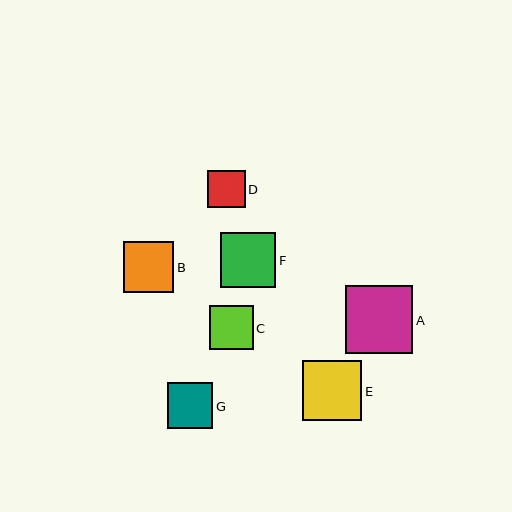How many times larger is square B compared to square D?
Square B is approximately 1.4 times the size of square D.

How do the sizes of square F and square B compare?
Square F and square B are approximately the same size.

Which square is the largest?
Square A is the largest with a size of approximately 67 pixels.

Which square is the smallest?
Square D is the smallest with a size of approximately 37 pixels.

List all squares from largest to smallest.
From largest to smallest: A, E, F, B, G, C, D.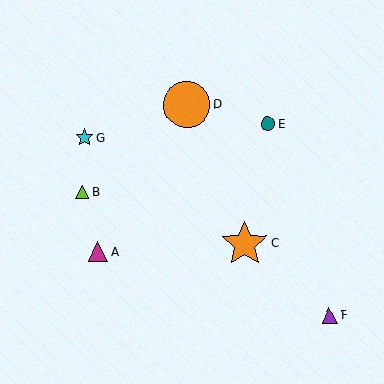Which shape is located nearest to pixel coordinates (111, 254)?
The magenta triangle (labeled A) at (98, 252) is nearest to that location.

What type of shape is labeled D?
Shape D is an orange circle.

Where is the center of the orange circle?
The center of the orange circle is at (187, 105).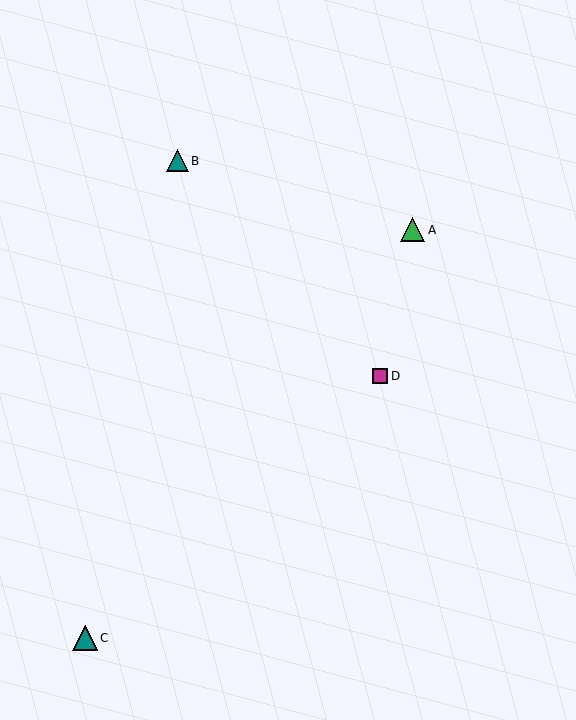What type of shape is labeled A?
Shape A is a green triangle.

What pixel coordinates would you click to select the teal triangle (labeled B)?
Click at (177, 161) to select the teal triangle B.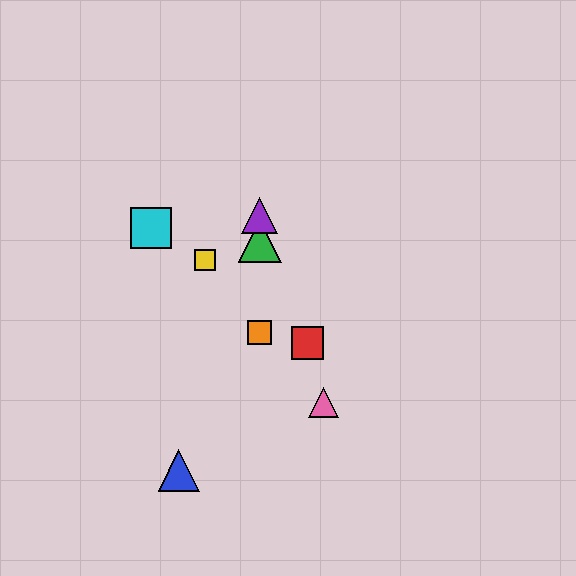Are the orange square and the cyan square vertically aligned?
No, the orange square is at x≈260 and the cyan square is at x≈151.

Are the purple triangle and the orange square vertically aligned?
Yes, both are at x≈260.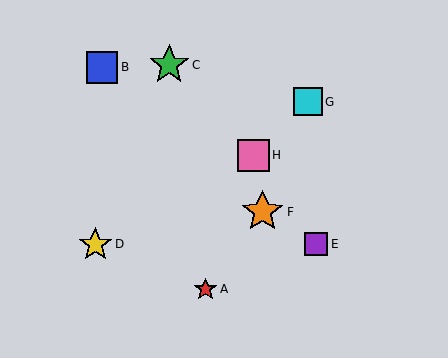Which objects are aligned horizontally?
Objects D, E are aligned horizontally.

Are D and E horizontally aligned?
Yes, both are at y≈244.